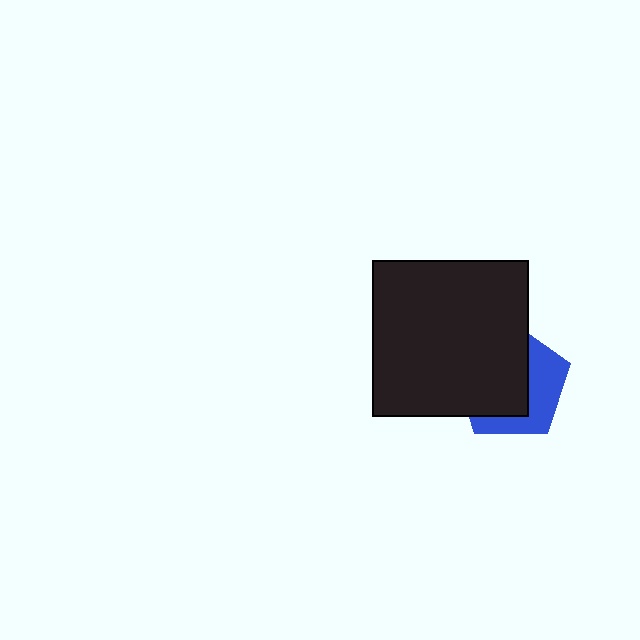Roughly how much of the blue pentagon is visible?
A small part of it is visible (roughly 39%).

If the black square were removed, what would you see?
You would see the complete blue pentagon.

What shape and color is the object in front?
The object in front is a black square.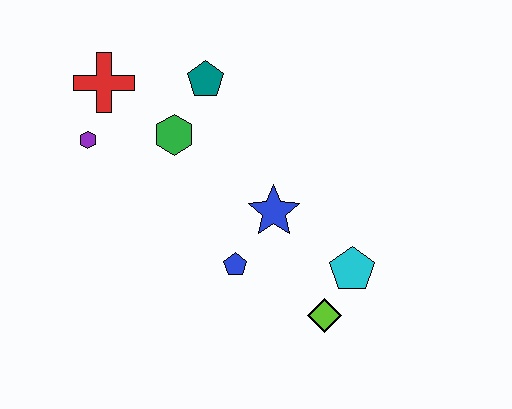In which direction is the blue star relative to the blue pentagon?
The blue star is above the blue pentagon.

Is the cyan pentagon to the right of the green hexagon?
Yes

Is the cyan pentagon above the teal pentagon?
No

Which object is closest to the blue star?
The blue pentagon is closest to the blue star.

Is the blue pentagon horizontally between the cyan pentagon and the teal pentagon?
Yes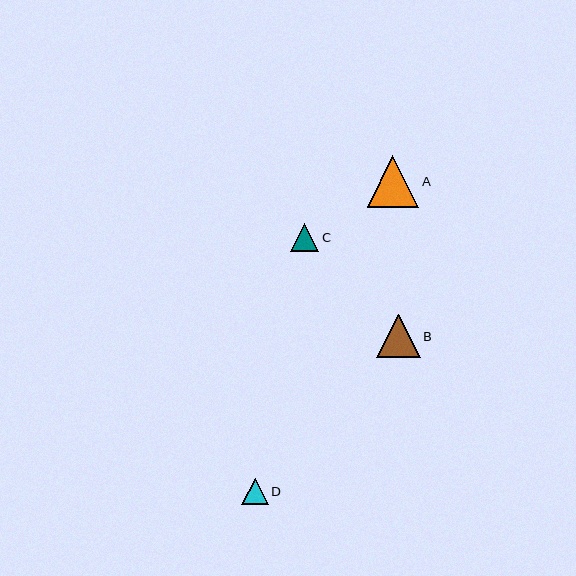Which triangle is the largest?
Triangle A is the largest with a size of approximately 52 pixels.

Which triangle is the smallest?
Triangle D is the smallest with a size of approximately 27 pixels.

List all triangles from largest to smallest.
From largest to smallest: A, B, C, D.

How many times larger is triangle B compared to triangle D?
Triangle B is approximately 1.6 times the size of triangle D.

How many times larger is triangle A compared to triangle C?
Triangle A is approximately 1.8 times the size of triangle C.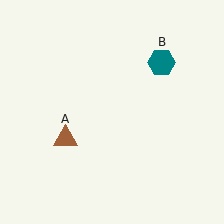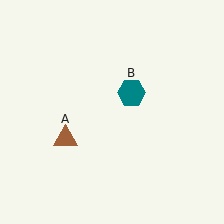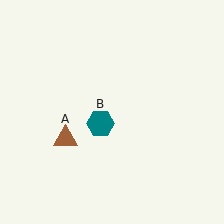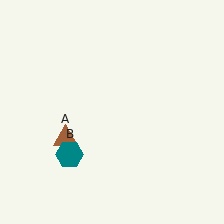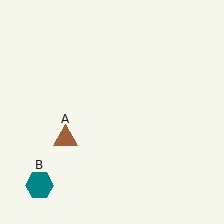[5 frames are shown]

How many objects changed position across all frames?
1 object changed position: teal hexagon (object B).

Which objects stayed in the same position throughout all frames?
Brown triangle (object A) remained stationary.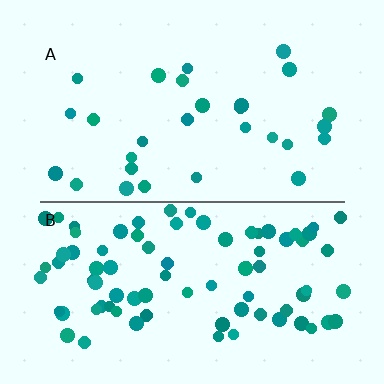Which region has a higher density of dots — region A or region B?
B (the bottom).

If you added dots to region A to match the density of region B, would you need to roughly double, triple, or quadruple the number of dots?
Approximately triple.